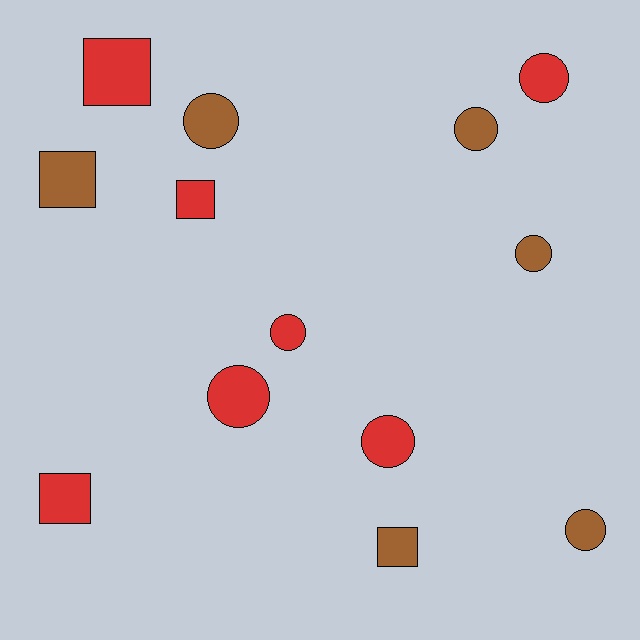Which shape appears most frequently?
Circle, with 8 objects.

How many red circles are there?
There are 4 red circles.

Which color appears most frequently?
Red, with 7 objects.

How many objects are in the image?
There are 13 objects.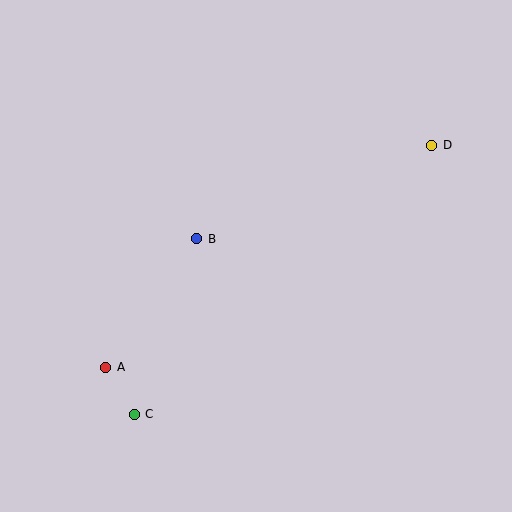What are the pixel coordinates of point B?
Point B is at (197, 239).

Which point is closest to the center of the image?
Point B at (197, 239) is closest to the center.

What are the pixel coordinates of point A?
Point A is at (106, 367).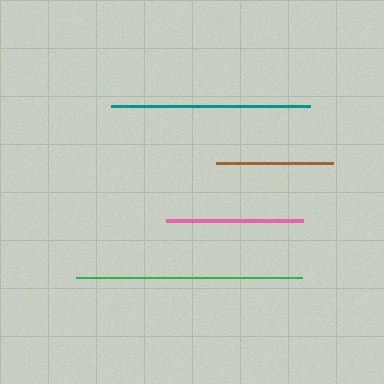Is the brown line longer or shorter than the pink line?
The pink line is longer than the brown line.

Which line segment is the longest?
The green line is the longest at approximately 226 pixels.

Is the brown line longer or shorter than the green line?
The green line is longer than the brown line.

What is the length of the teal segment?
The teal segment is approximately 200 pixels long.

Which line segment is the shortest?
The brown line is the shortest at approximately 117 pixels.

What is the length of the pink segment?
The pink segment is approximately 137 pixels long.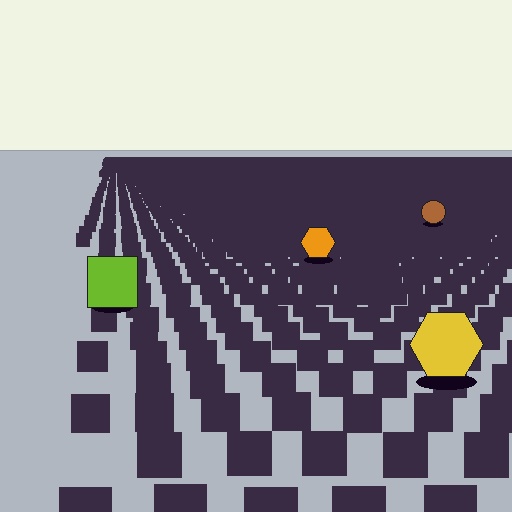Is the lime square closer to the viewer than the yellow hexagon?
No. The yellow hexagon is closer — you can tell from the texture gradient: the ground texture is coarser near it.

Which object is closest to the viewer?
The yellow hexagon is closest. The texture marks near it are larger and more spread out.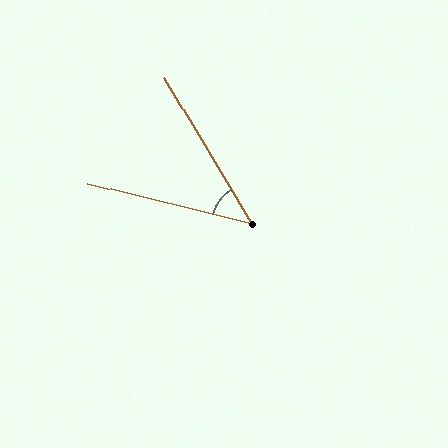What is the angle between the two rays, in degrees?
Approximately 46 degrees.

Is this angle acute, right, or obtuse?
It is acute.